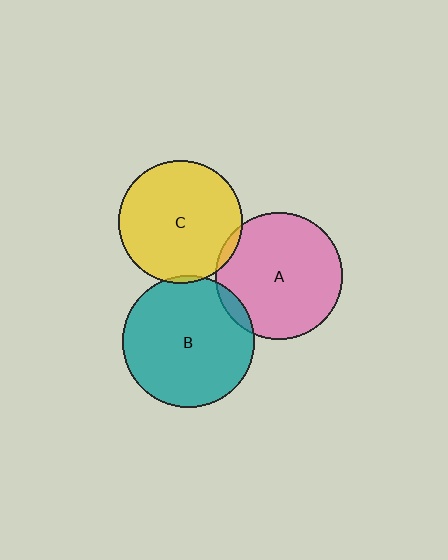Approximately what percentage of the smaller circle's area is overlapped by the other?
Approximately 5%.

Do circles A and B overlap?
Yes.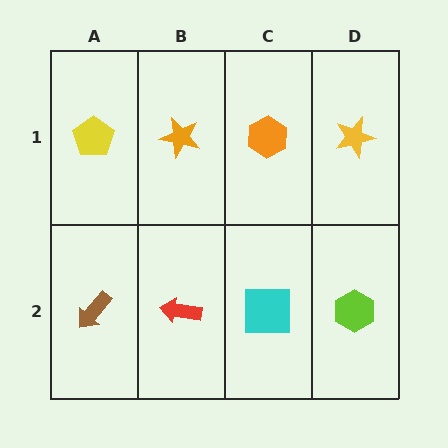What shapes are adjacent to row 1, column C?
A cyan square (row 2, column C), an orange star (row 1, column B), a yellow star (row 1, column D).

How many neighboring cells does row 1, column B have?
3.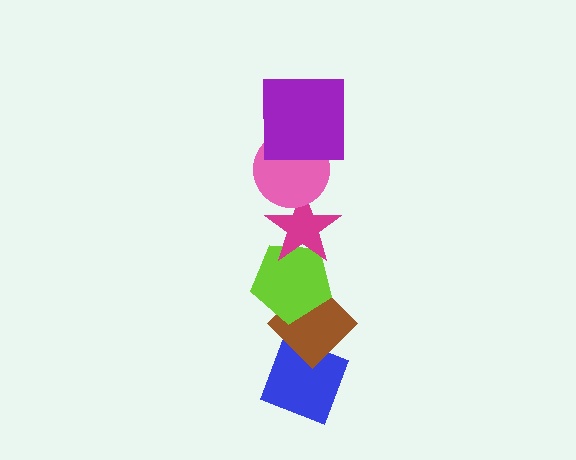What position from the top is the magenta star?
The magenta star is 3rd from the top.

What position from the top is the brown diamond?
The brown diamond is 5th from the top.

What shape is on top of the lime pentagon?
The magenta star is on top of the lime pentagon.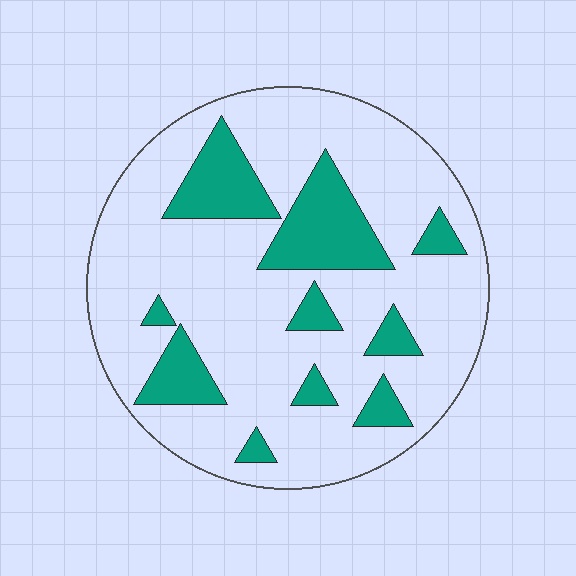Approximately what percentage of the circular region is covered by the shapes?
Approximately 20%.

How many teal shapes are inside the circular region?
10.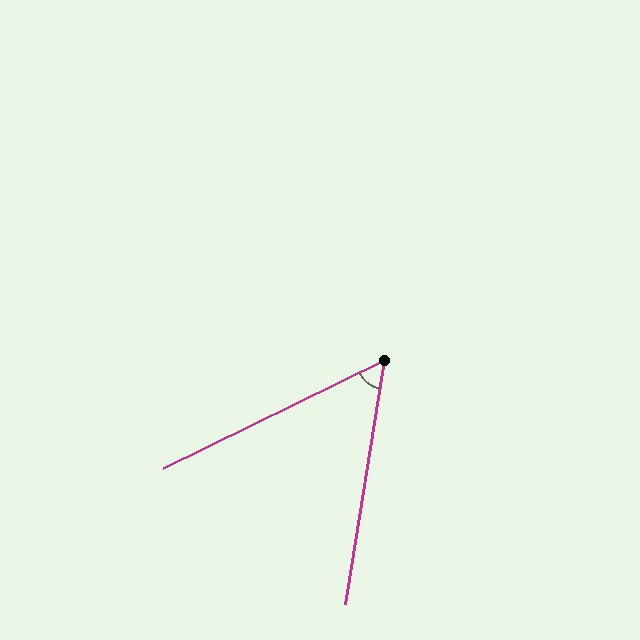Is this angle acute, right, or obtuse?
It is acute.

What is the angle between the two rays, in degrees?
Approximately 55 degrees.